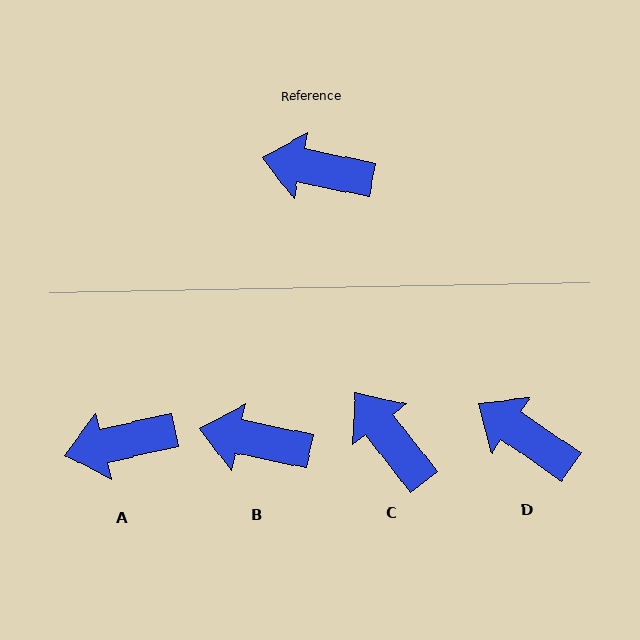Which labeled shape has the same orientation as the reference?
B.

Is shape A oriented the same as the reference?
No, it is off by about 25 degrees.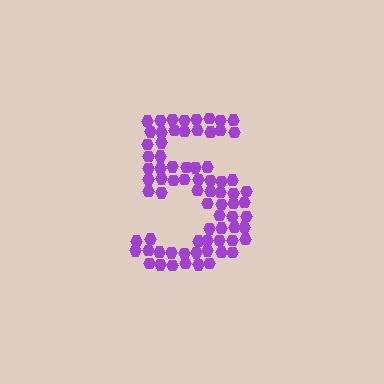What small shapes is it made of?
It is made of small hexagons.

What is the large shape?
The large shape is the digit 5.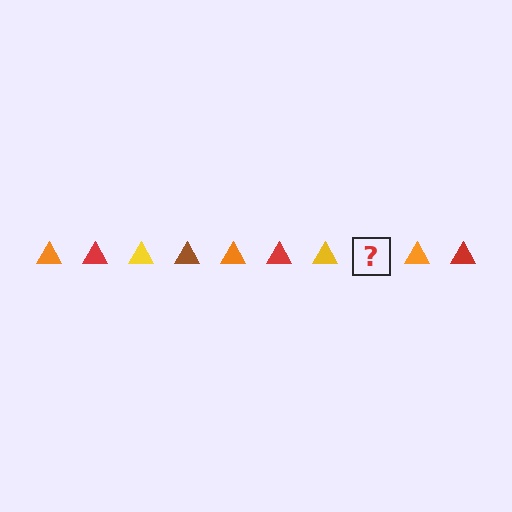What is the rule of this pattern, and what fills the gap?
The rule is that the pattern cycles through orange, red, yellow, brown triangles. The gap should be filled with a brown triangle.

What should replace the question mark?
The question mark should be replaced with a brown triangle.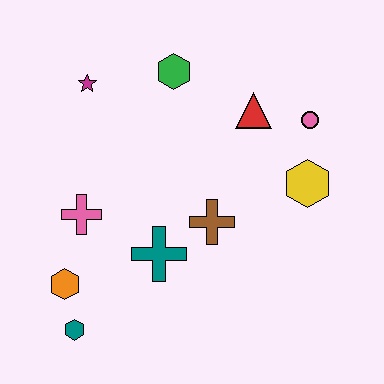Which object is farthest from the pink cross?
The pink circle is farthest from the pink cross.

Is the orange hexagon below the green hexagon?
Yes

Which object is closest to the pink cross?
The orange hexagon is closest to the pink cross.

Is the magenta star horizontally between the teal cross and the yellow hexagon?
No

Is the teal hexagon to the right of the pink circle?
No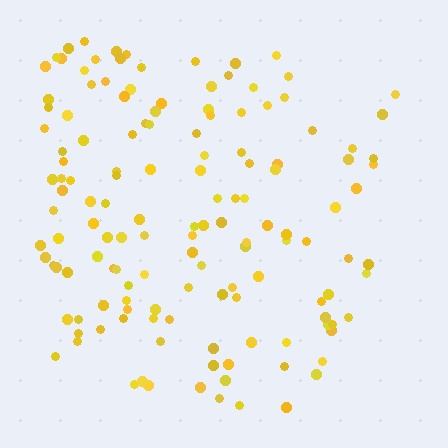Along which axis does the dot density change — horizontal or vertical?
Horizontal.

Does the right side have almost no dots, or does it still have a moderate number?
Still a moderate number, just noticeably fewer than the left.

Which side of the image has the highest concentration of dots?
The left.